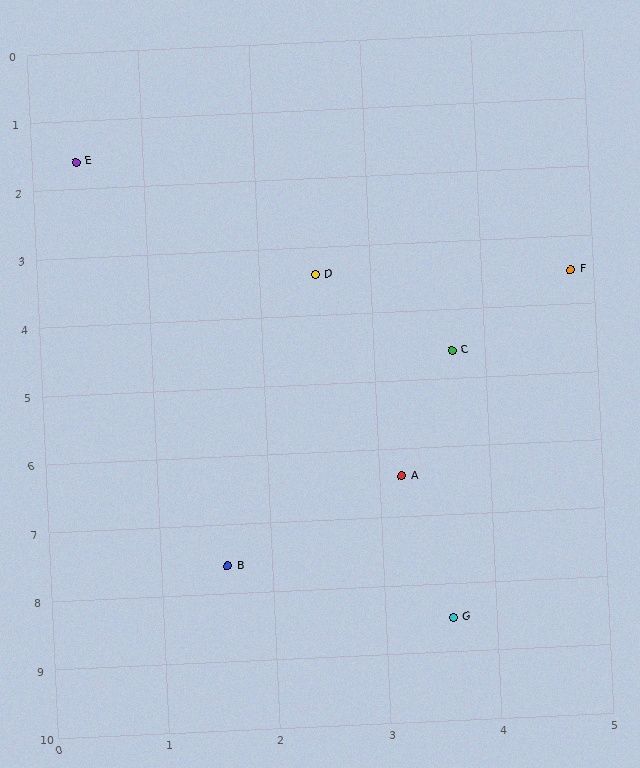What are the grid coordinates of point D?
Point D is at approximately (2.5, 3.4).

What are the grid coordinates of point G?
Point G is at approximately (3.6, 8.5).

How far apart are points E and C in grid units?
Points E and C are about 4.5 grid units apart.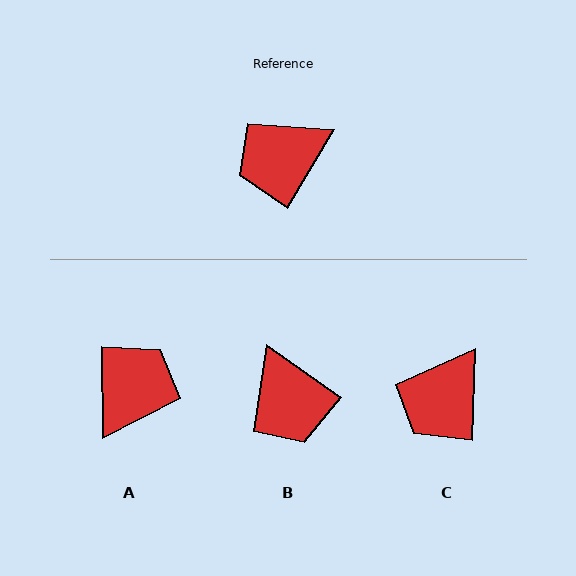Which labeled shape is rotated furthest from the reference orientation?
A, about 149 degrees away.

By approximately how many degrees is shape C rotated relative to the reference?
Approximately 29 degrees counter-clockwise.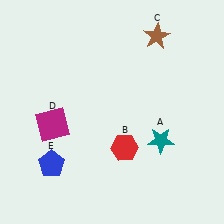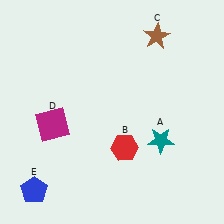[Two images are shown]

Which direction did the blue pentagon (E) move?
The blue pentagon (E) moved down.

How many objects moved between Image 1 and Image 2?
1 object moved between the two images.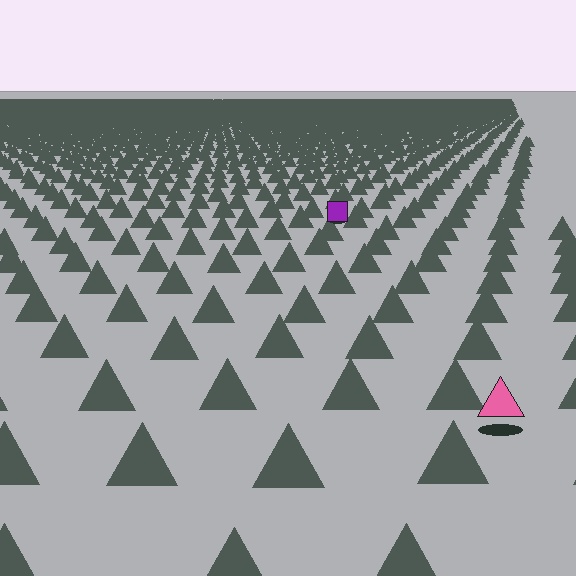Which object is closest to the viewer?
The pink triangle is closest. The texture marks near it are larger and more spread out.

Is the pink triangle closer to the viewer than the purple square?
Yes. The pink triangle is closer — you can tell from the texture gradient: the ground texture is coarser near it.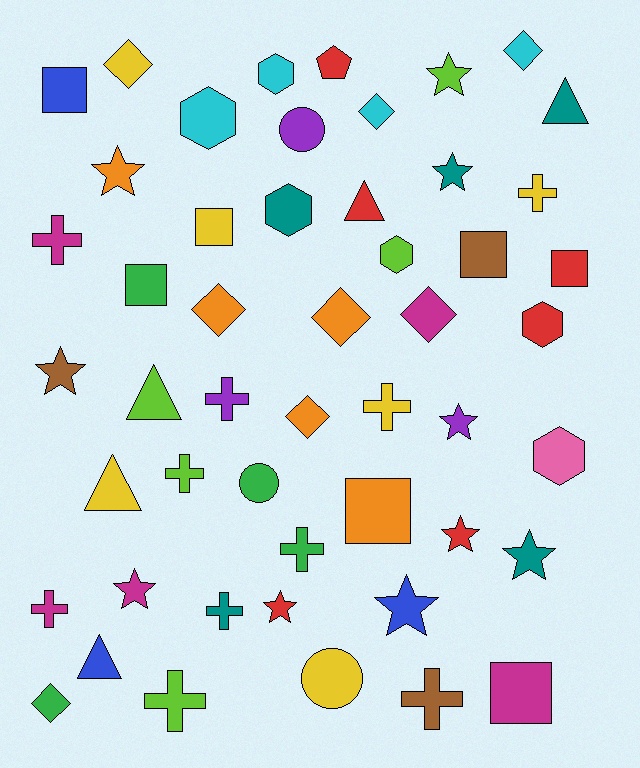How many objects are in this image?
There are 50 objects.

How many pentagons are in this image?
There is 1 pentagon.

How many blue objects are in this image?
There are 3 blue objects.